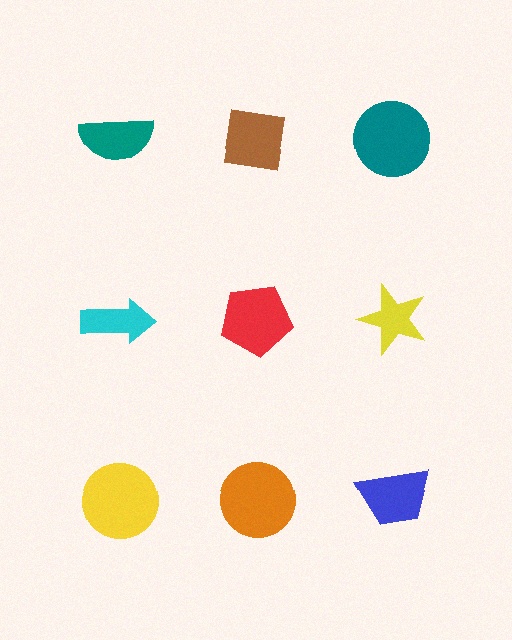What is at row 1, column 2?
A brown square.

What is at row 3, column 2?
An orange circle.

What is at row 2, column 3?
A yellow star.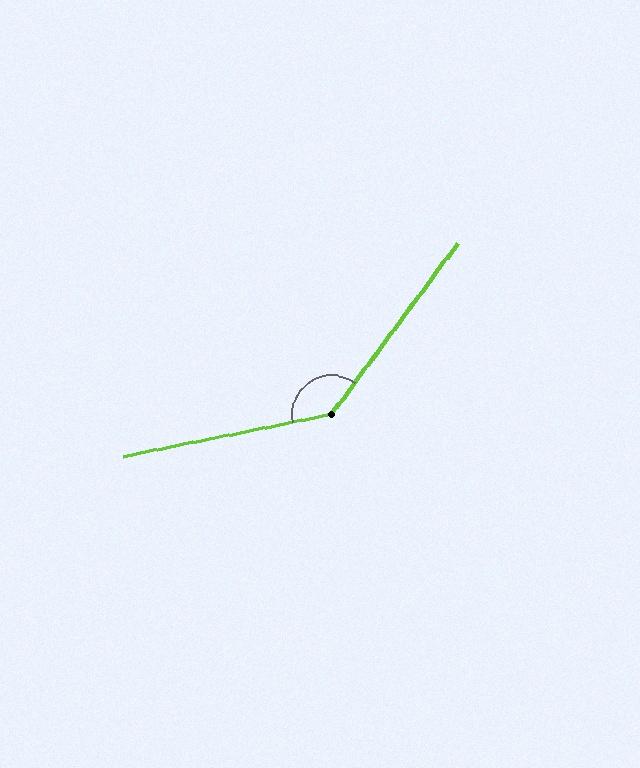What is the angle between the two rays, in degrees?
Approximately 138 degrees.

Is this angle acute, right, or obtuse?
It is obtuse.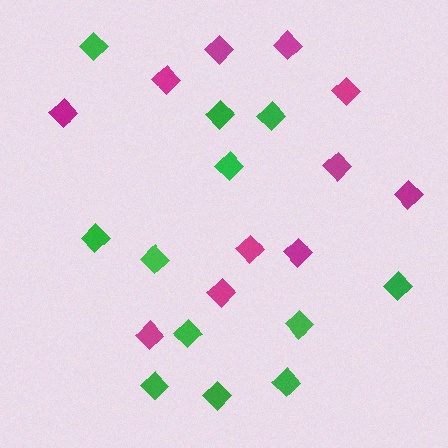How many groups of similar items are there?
There are 2 groups: one group of green diamonds (12) and one group of magenta diamonds (11).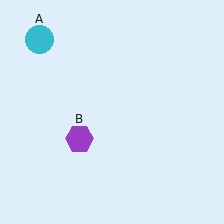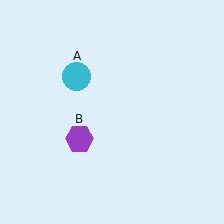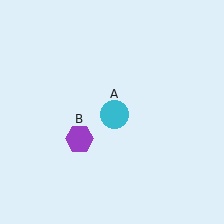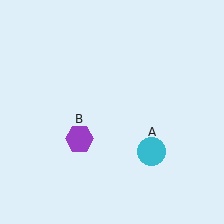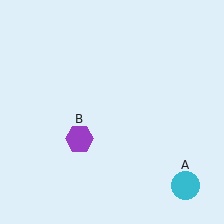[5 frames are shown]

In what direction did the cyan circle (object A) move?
The cyan circle (object A) moved down and to the right.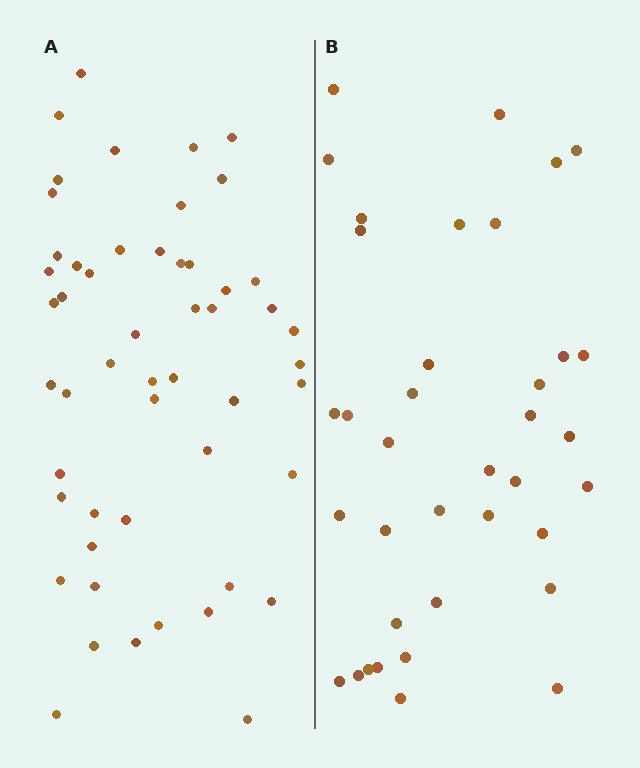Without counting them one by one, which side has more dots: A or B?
Region A (the left region) has more dots.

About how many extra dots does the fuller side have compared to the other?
Region A has approximately 15 more dots than region B.